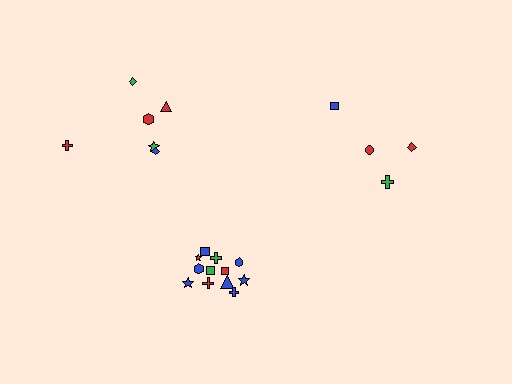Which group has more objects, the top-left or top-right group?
The top-left group.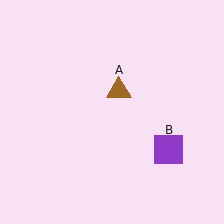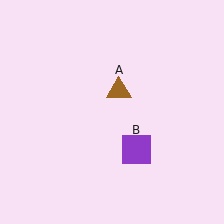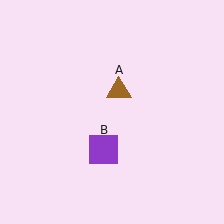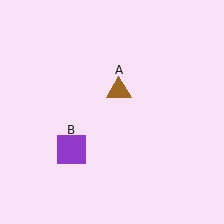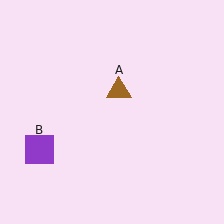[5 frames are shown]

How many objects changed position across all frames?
1 object changed position: purple square (object B).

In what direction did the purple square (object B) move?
The purple square (object B) moved left.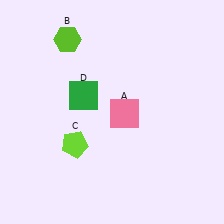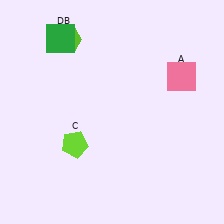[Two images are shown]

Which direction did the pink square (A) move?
The pink square (A) moved right.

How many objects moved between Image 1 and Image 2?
2 objects moved between the two images.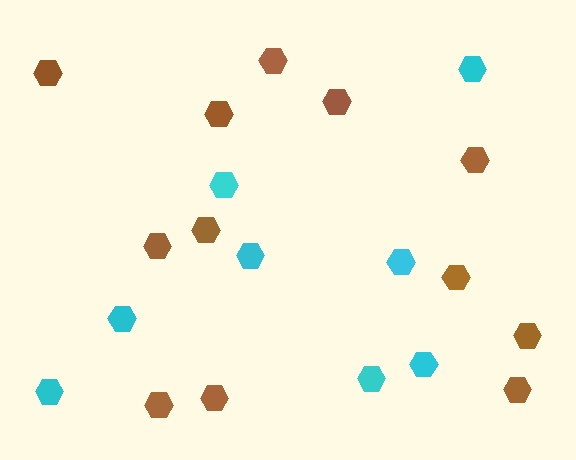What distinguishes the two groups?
There are 2 groups: one group of brown hexagons (12) and one group of cyan hexagons (8).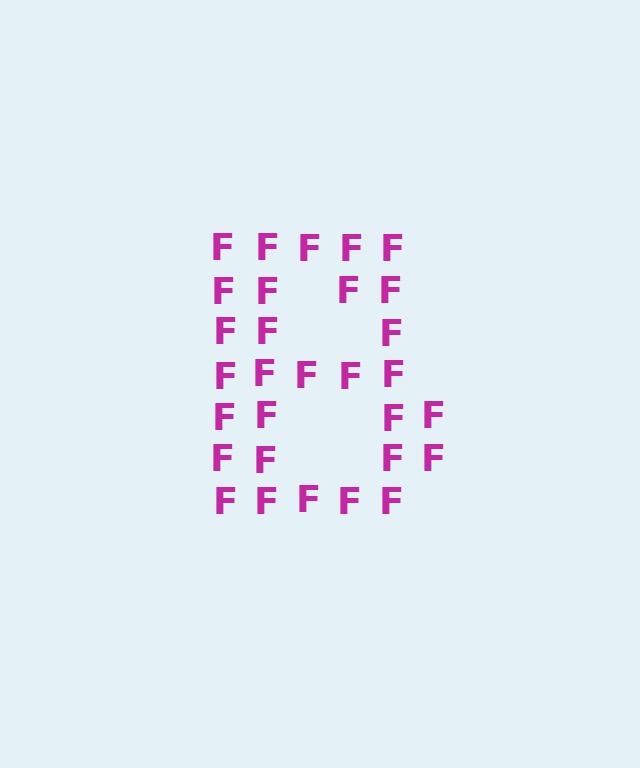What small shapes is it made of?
It is made of small letter F's.